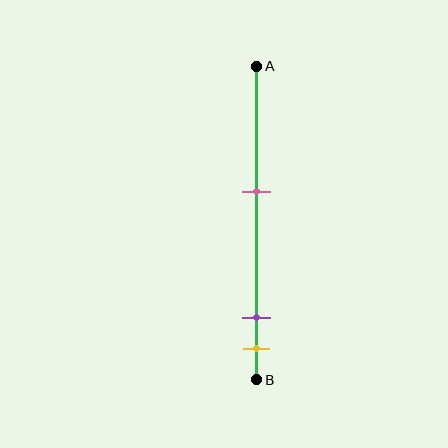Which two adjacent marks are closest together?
The purple and yellow marks are the closest adjacent pair.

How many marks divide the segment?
There are 3 marks dividing the segment.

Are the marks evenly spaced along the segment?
No, the marks are not evenly spaced.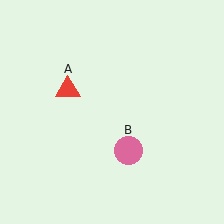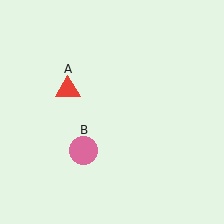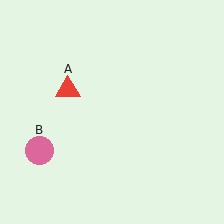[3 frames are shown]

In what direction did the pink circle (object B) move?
The pink circle (object B) moved left.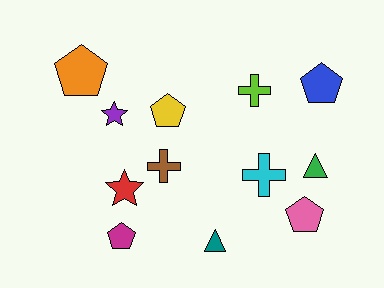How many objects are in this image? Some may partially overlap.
There are 12 objects.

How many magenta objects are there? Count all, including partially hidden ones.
There is 1 magenta object.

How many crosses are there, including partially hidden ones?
There are 3 crosses.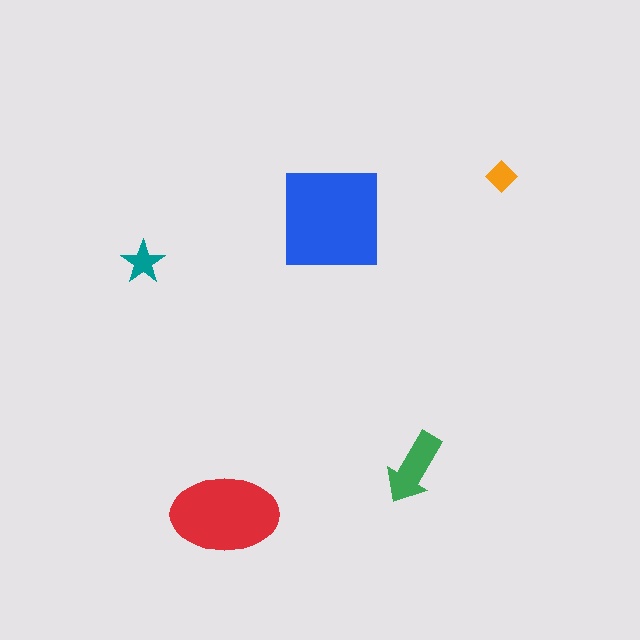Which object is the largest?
The blue square.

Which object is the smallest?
The orange diamond.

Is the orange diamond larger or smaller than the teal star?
Smaller.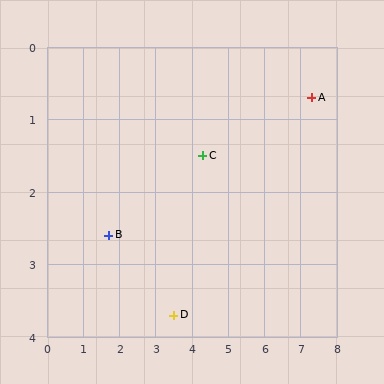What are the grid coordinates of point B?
Point B is at approximately (1.7, 2.6).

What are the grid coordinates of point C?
Point C is at approximately (4.3, 1.5).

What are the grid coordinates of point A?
Point A is at approximately (7.3, 0.7).